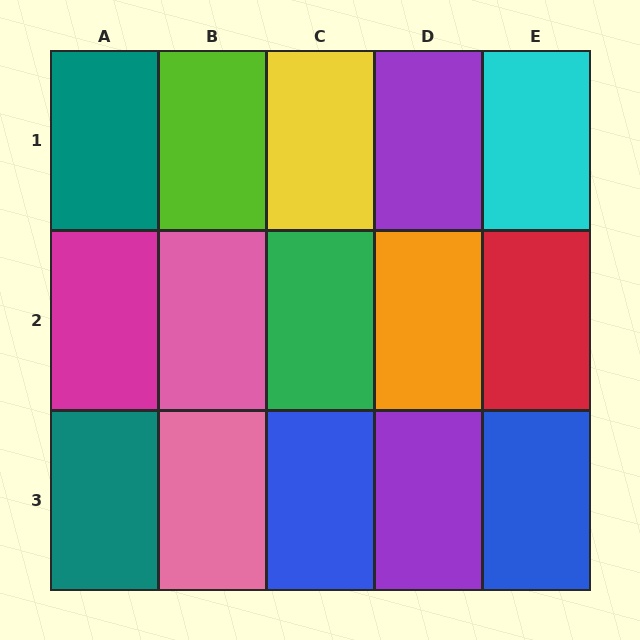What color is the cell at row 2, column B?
Pink.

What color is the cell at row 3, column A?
Teal.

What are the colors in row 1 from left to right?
Teal, lime, yellow, purple, cyan.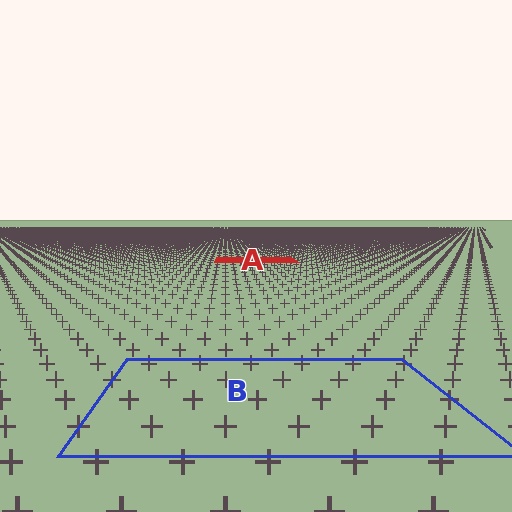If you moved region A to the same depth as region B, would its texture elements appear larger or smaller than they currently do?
They would appear larger. At a closer depth, the same texture elements are projected at a bigger on-screen size.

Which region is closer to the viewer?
Region B is closer. The texture elements there are larger and more spread out.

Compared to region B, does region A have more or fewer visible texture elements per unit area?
Region A has more texture elements per unit area — they are packed more densely because it is farther away.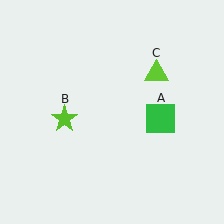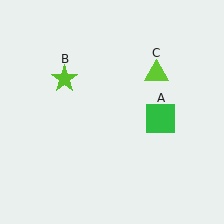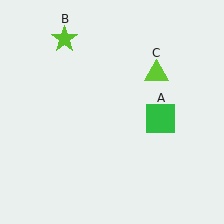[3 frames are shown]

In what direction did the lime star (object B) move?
The lime star (object B) moved up.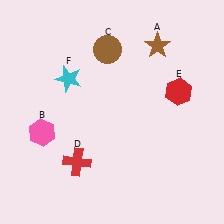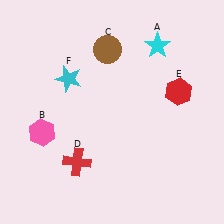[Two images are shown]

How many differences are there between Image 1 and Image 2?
There is 1 difference between the two images.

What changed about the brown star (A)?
In Image 1, A is brown. In Image 2, it changed to cyan.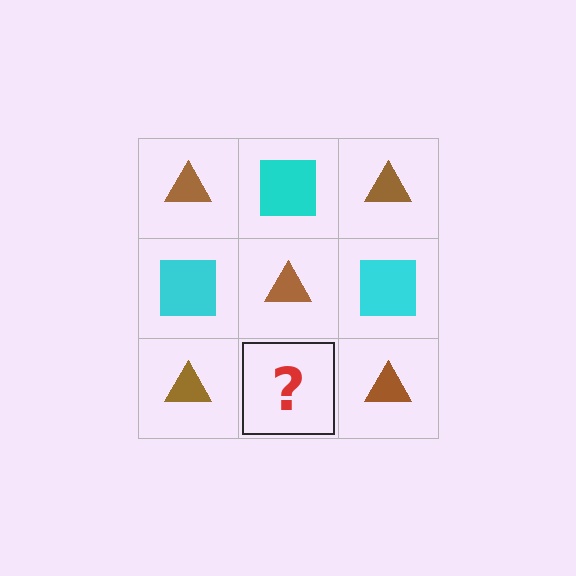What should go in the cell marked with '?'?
The missing cell should contain a cyan square.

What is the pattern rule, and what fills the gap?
The rule is that it alternates brown triangle and cyan square in a checkerboard pattern. The gap should be filled with a cyan square.